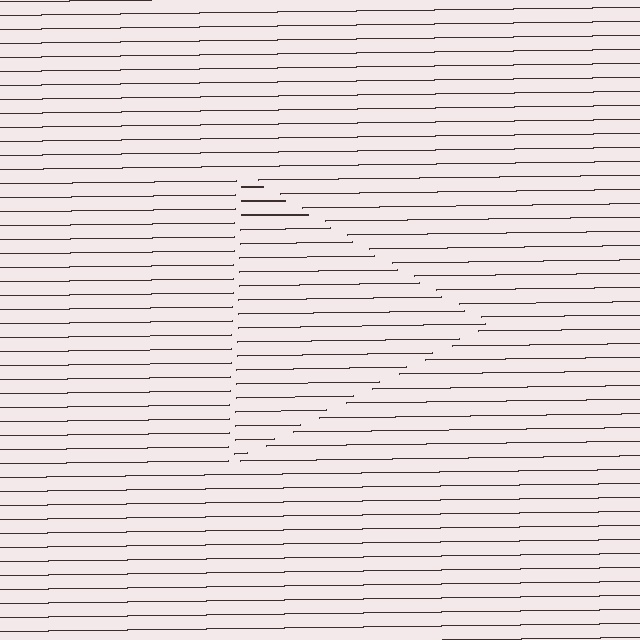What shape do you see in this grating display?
An illusory triangle. The interior of the shape contains the same grating, shifted by half a period — the contour is defined by the phase discontinuity where line-ends from the inner and outer gratings abut.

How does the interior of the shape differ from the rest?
The interior of the shape contains the same grating, shifted by half a period — the contour is defined by the phase discontinuity where line-ends from the inner and outer gratings abut.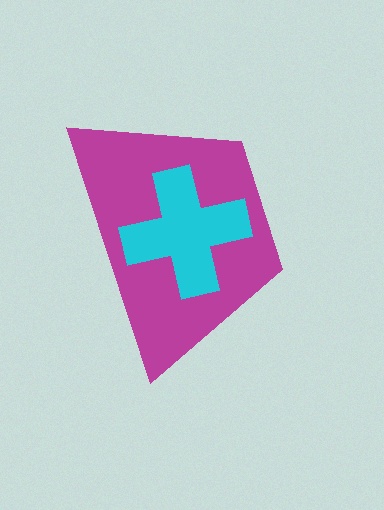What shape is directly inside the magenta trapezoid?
The cyan cross.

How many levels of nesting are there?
2.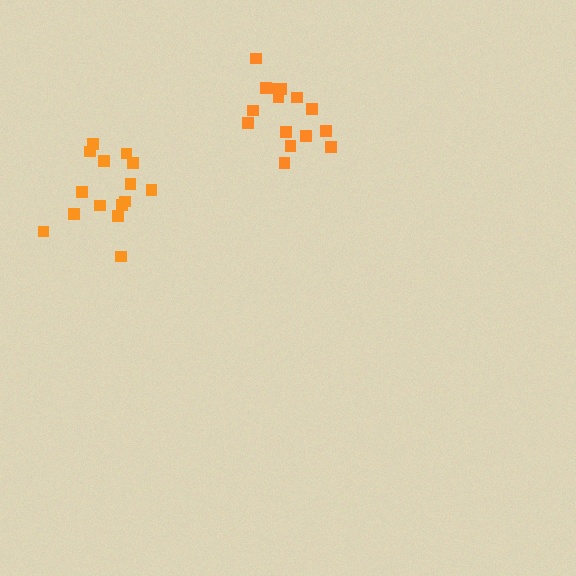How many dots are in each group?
Group 1: 15 dots, Group 2: 15 dots (30 total).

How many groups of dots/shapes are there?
There are 2 groups.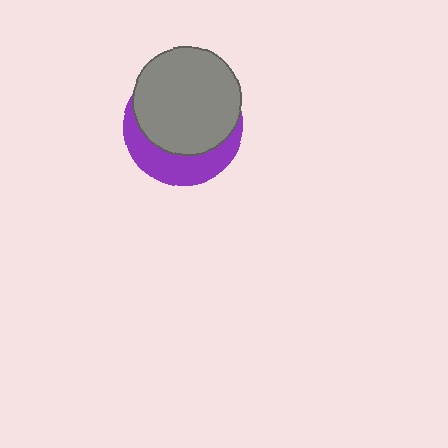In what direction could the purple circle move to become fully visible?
The purple circle could move down. That would shift it out from behind the gray circle entirely.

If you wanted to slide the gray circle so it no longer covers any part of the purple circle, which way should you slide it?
Slide it up — that is the most direct way to separate the two shapes.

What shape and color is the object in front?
The object in front is a gray circle.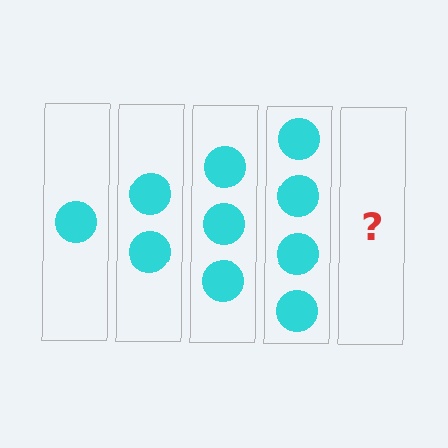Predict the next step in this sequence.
The next step is 5 circles.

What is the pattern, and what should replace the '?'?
The pattern is that each step adds one more circle. The '?' should be 5 circles.